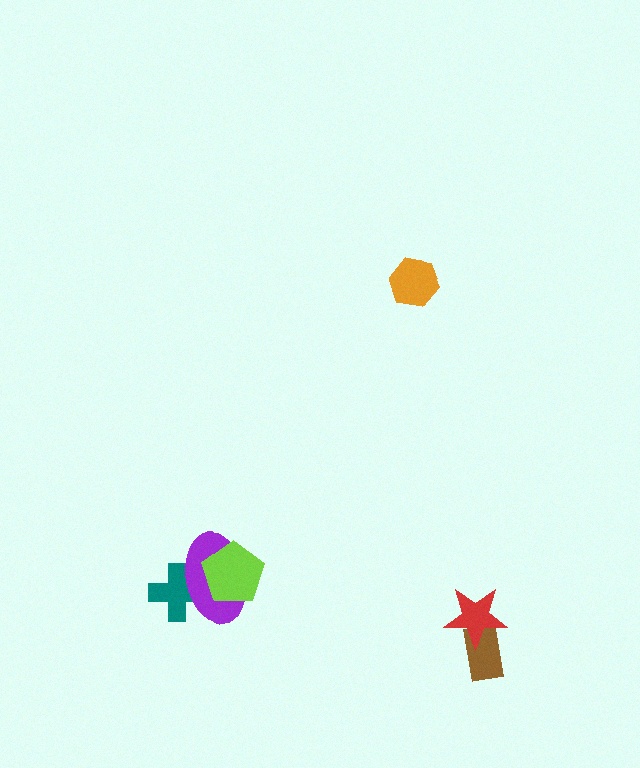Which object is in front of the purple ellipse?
The lime pentagon is in front of the purple ellipse.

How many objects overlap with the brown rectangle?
1 object overlaps with the brown rectangle.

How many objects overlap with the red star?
1 object overlaps with the red star.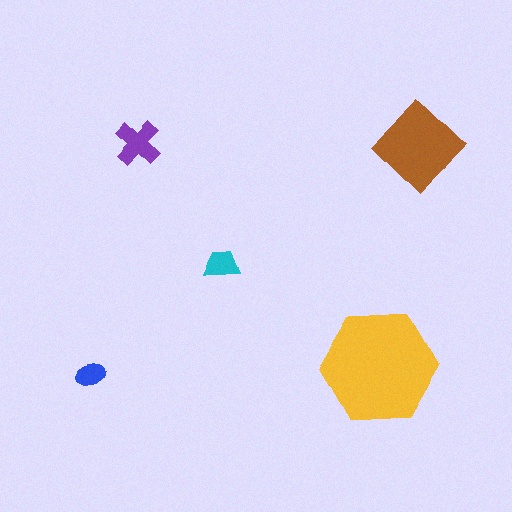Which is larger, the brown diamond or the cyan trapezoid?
The brown diamond.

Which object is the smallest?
The blue ellipse.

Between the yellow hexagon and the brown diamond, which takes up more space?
The yellow hexagon.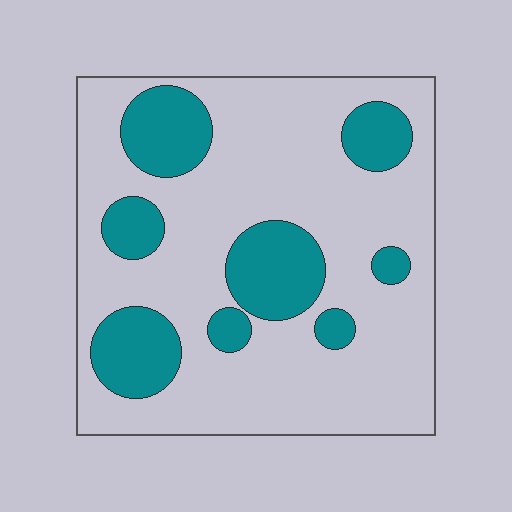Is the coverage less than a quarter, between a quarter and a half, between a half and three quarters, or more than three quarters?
Between a quarter and a half.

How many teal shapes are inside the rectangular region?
8.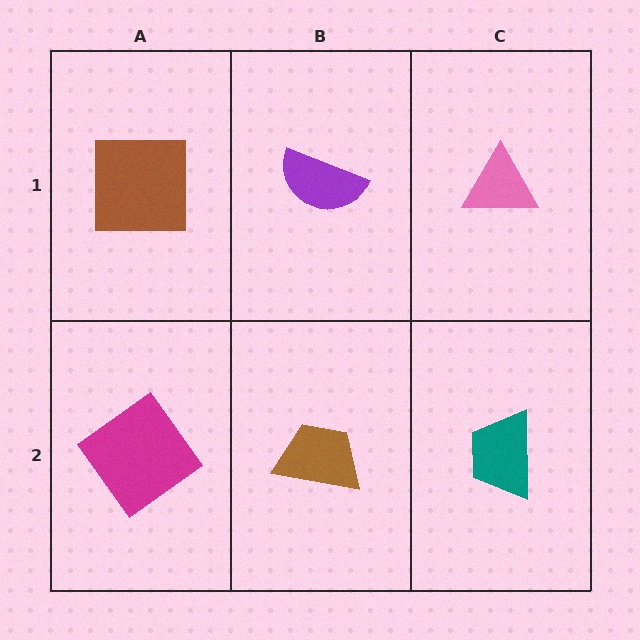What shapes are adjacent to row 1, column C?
A teal trapezoid (row 2, column C), a purple semicircle (row 1, column B).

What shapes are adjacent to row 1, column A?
A magenta diamond (row 2, column A), a purple semicircle (row 1, column B).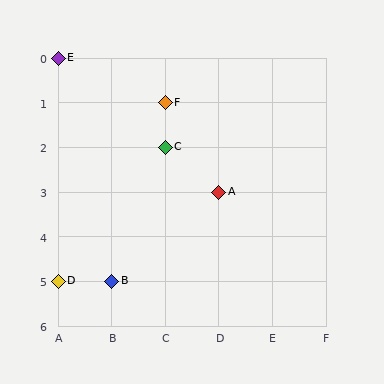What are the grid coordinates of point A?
Point A is at grid coordinates (D, 3).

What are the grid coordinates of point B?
Point B is at grid coordinates (B, 5).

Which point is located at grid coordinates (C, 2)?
Point C is at (C, 2).